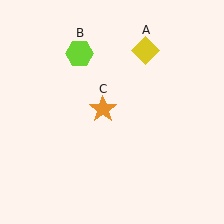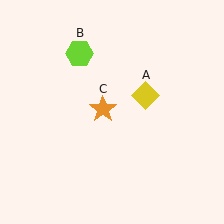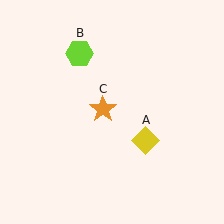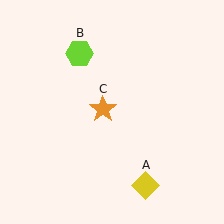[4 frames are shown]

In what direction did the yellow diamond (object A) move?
The yellow diamond (object A) moved down.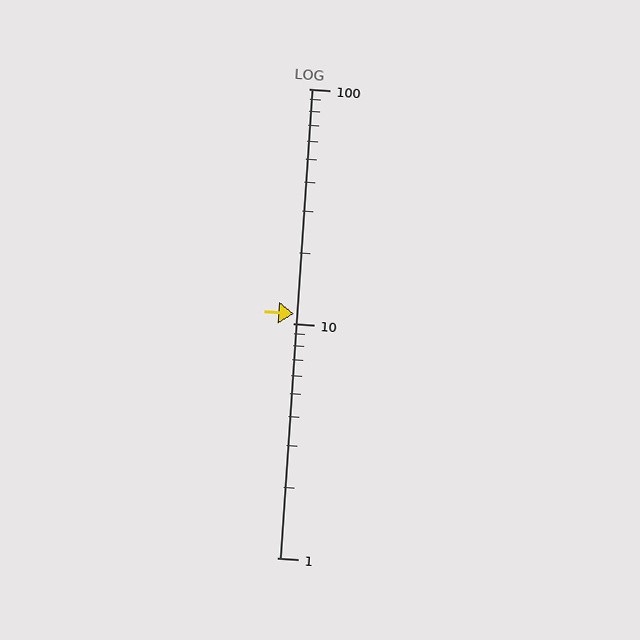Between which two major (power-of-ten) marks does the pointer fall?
The pointer is between 10 and 100.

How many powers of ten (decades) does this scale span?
The scale spans 2 decades, from 1 to 100.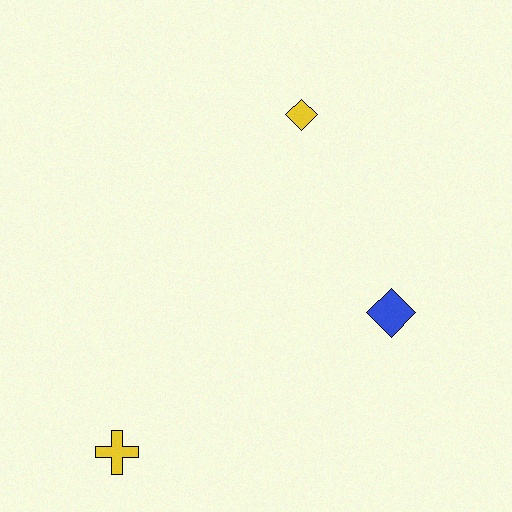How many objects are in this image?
There are 3 objects.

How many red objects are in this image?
There are no red objects.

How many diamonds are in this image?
There are 2 diamonds.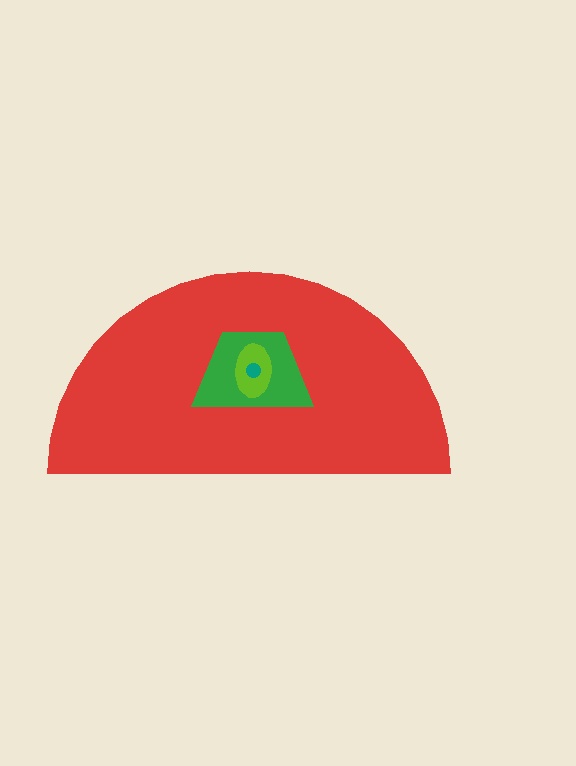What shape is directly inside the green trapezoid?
The lime ellipse.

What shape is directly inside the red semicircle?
The green trapezoid.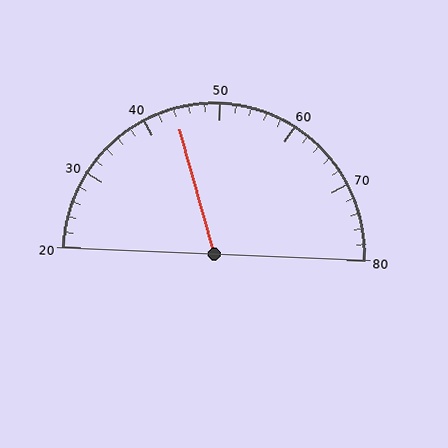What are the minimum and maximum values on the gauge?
The gauge ranges from 20 to 80.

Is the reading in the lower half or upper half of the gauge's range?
The reading is in the lower half of the range (20 to 80).